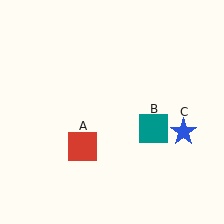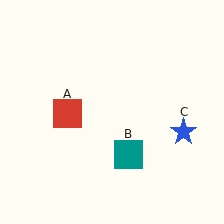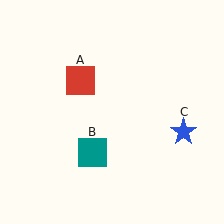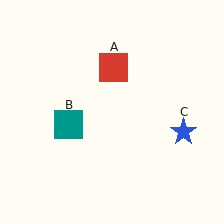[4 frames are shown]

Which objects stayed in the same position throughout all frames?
Blue star (object C) remained stationary.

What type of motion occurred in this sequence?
The red square (object A), teal square (object B) rotated clockwise around the center of the scene.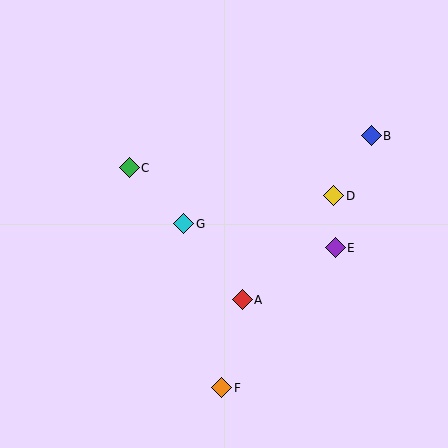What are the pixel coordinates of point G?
Point G is at (184, 224).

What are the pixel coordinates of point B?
Point B is at (371, 136).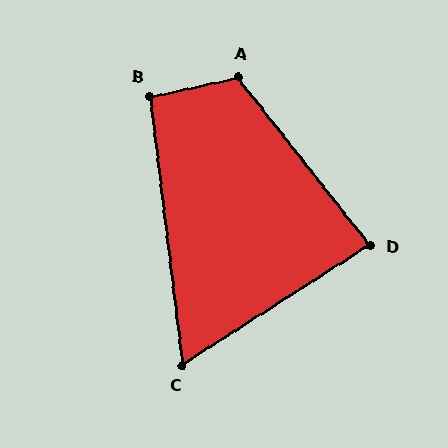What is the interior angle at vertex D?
Approximately 84 degrees (acute).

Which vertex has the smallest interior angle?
C, at approximately 64 degrees.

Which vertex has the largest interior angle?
A, at approximately 116 degrees.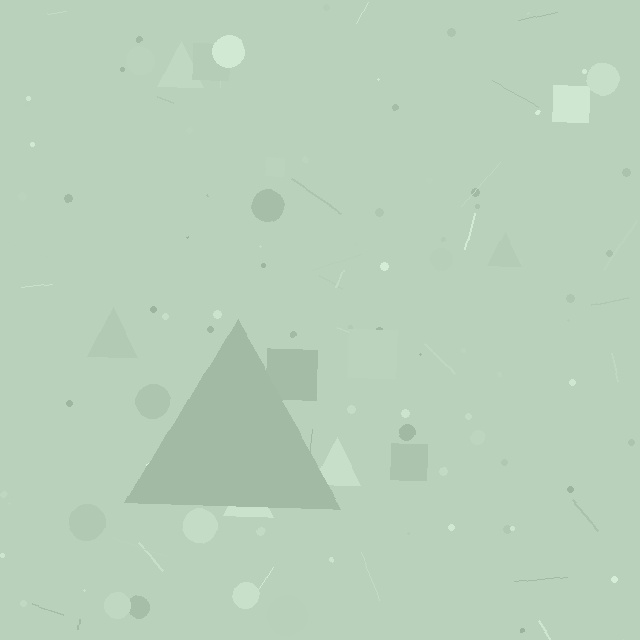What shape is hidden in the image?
A triangle is hidden in the image.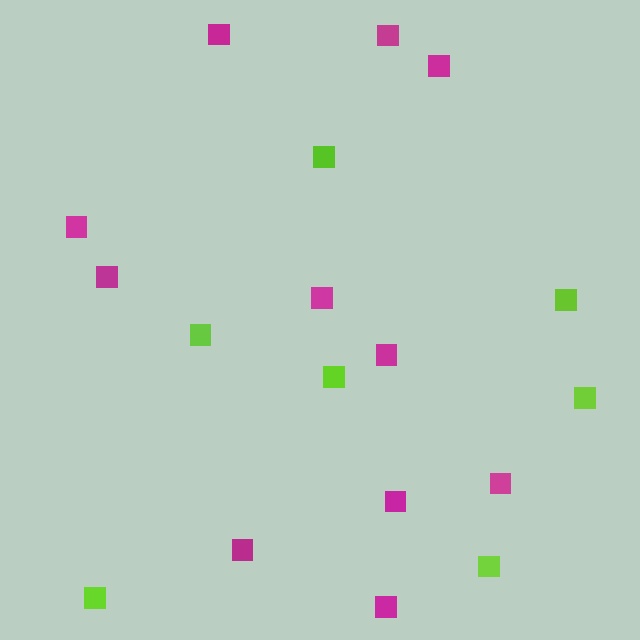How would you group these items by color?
There are 2 groups: one group of lime squares (7) and one group of magenta squares (11).